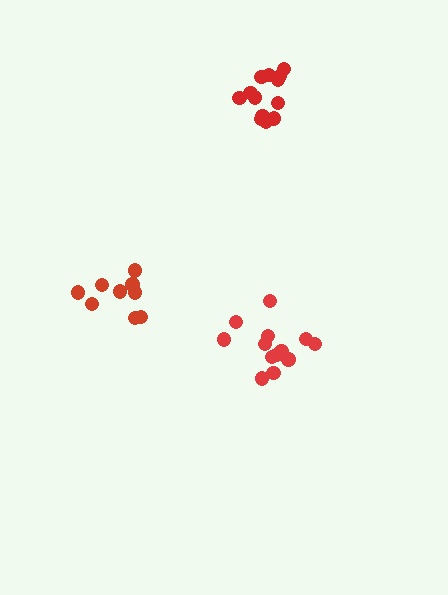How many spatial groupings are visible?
There are 3 spatial groupings.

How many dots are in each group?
Group 1: 13 dots, Group 2: 13 dots, Group 3: 9 dots (35 total).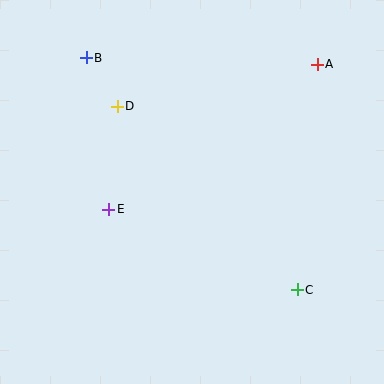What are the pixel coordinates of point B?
Point B is at (86, 58).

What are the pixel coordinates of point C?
Point C is at (297, 290).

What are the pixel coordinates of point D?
Point D is at (117, 106).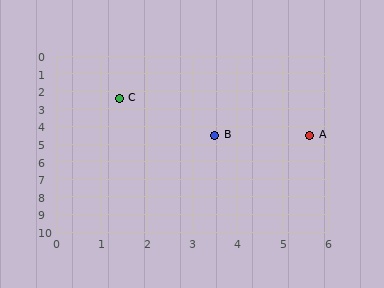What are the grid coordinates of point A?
Point A is at approximately (5.6, 4.5).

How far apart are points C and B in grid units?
Points C and B are about 3.0 grid units apart.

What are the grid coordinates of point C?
Point C is at approximately (1.4, 2.4).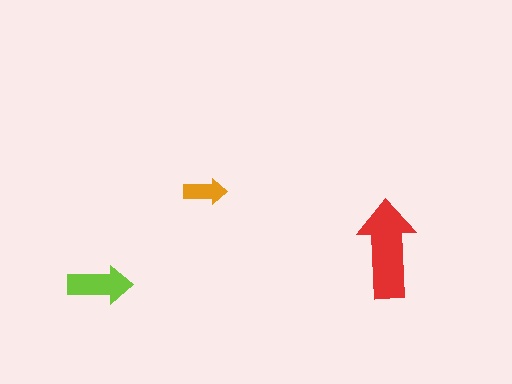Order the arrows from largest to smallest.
the red one, the lime one, the orange one.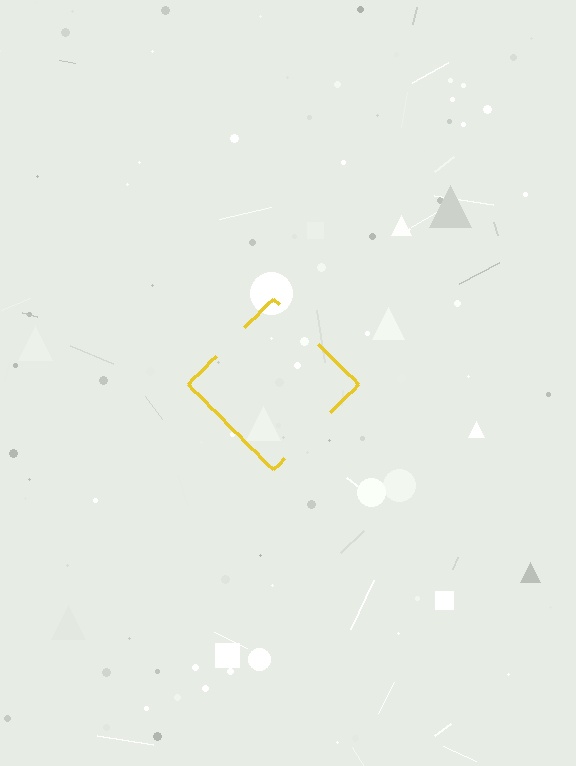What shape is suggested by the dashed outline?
The dashed outline suggests a diamond.